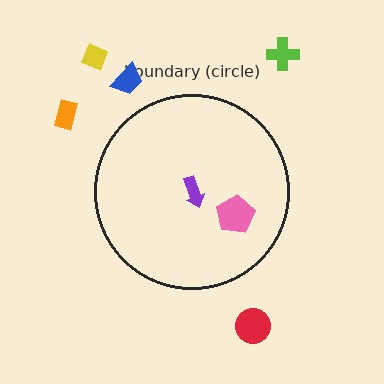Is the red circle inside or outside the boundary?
Outside.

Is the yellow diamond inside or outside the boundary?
Outside.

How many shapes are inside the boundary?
2 inside, 5 outside.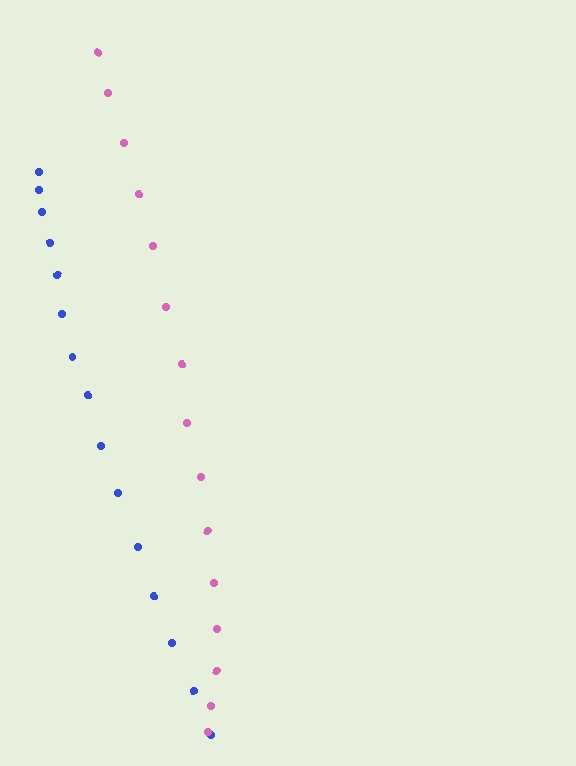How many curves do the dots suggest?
There are 2 distinct paths.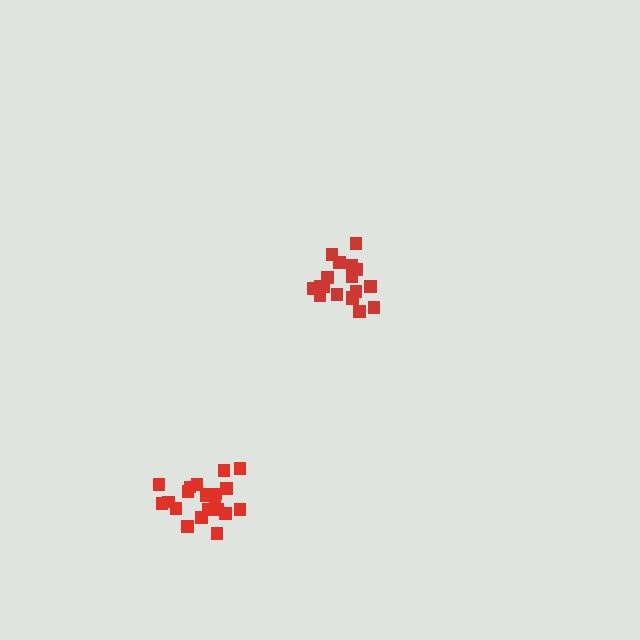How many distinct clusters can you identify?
There are 2 distinct clusters.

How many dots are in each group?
Group 1: 19 dots, Group 2: 21 dots (40 total).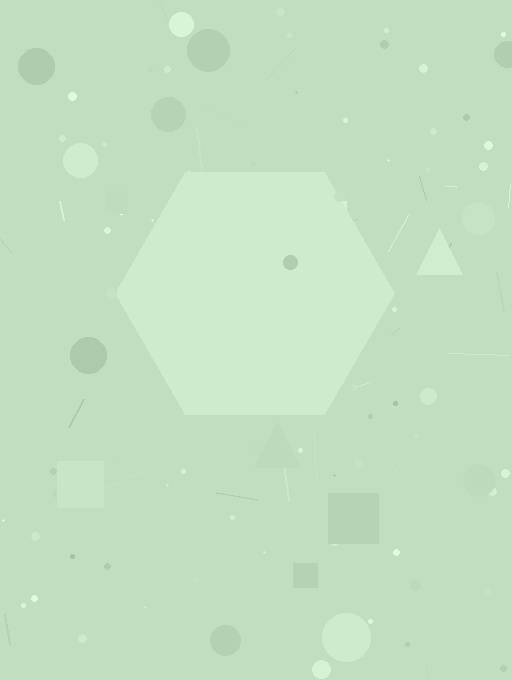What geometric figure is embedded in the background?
A hexagon is embedded in the background.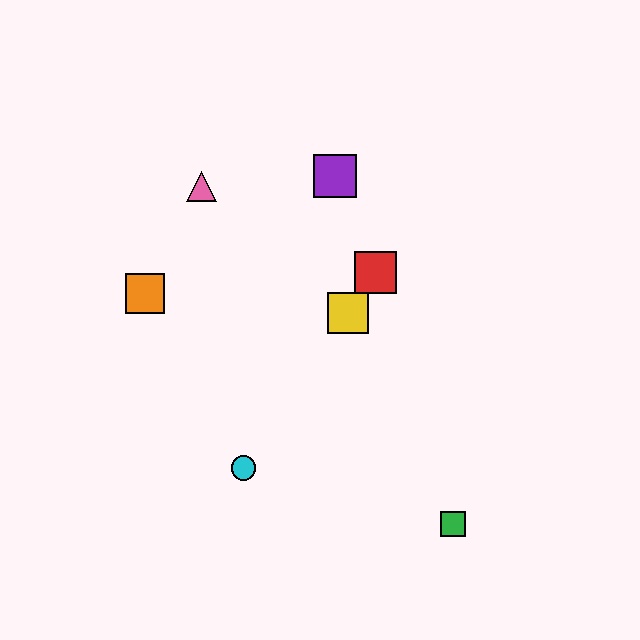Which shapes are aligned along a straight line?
The red square, the blue triangle, the yellow square, the cyan circle are aligned along a straight line.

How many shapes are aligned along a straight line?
4 shapes (the red square, the blue triangle, the yellow square, the cyan circle) are aligned along a straight line.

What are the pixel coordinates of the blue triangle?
The blue triangle is at (347, 315).